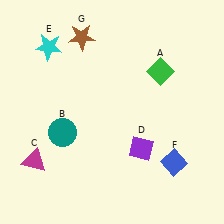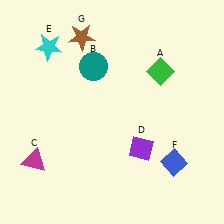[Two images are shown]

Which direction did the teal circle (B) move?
The teal circle (B) moved up.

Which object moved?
The teal circle (B) moved up.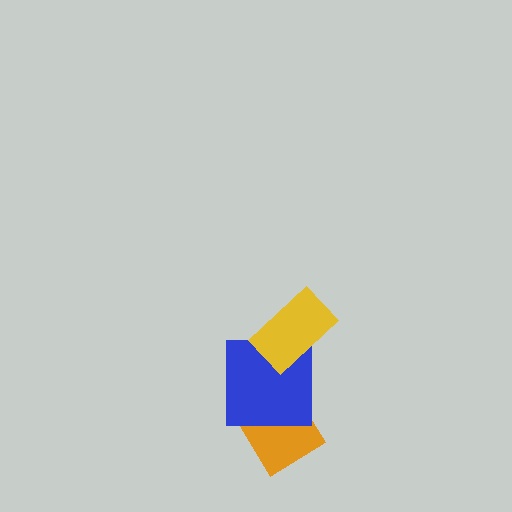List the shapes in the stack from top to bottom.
From top to bottom: the yellow rectangle, the blue square, the orange diamond.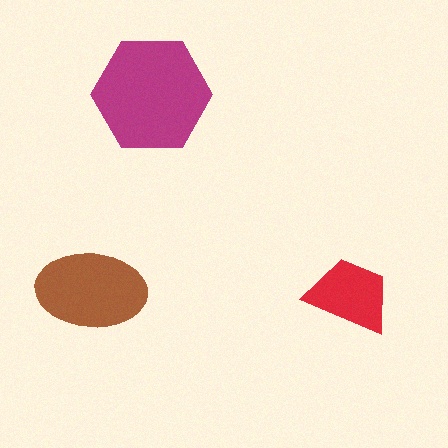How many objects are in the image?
There are 3 objects in the image.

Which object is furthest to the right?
The red trapezoid is rightmost.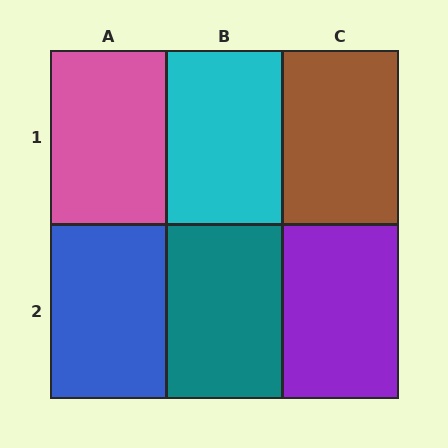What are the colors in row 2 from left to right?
Blue, teal, purple.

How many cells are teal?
1 cell is teal.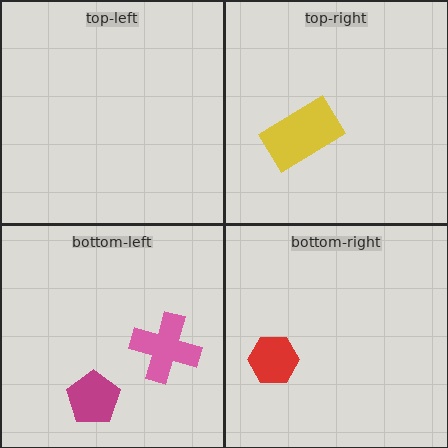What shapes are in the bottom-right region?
The red hexagon.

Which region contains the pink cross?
The bottom-left region.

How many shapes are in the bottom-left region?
2.